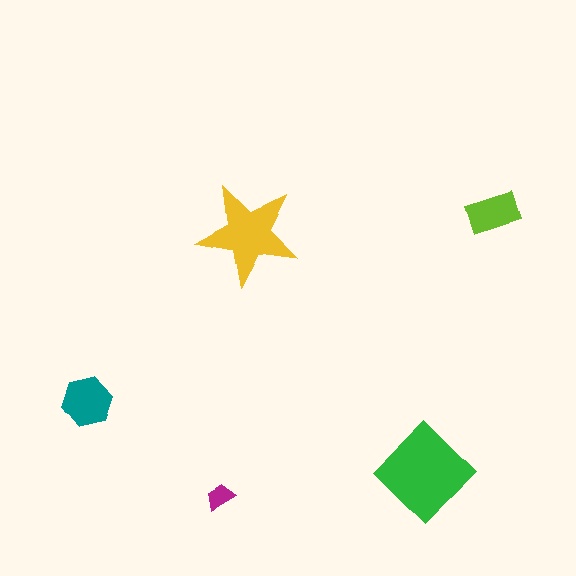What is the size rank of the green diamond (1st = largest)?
1st.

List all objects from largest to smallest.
The green diamond, the yellow star, the teal hexagon, the lime rectangle, the magenta trapezoid.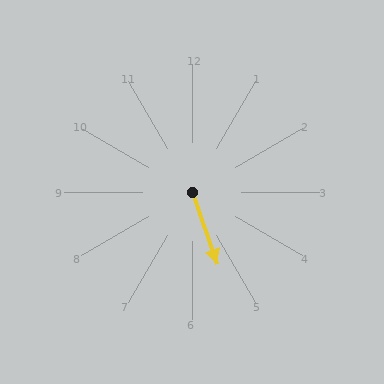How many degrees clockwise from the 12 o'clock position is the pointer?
Approximately 161 degrees.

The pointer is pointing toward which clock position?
Roughly 5 o'clock.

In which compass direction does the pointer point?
South.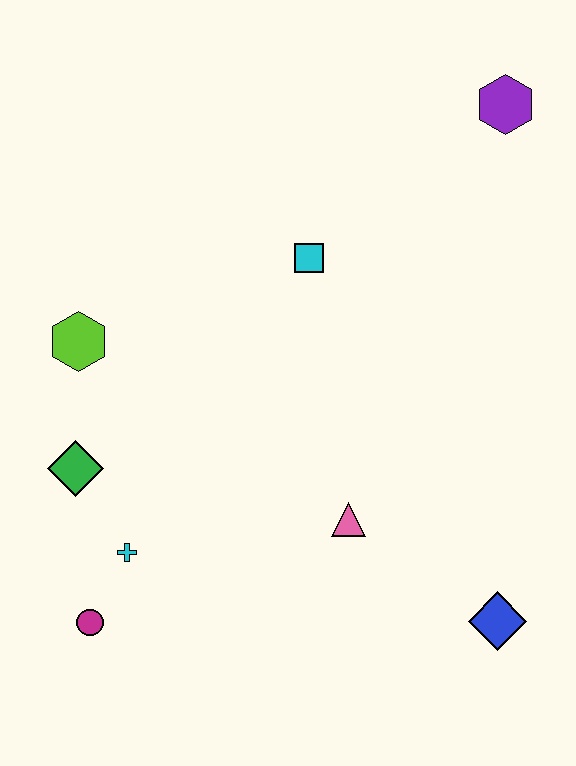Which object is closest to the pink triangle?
The blue diamond is closest to the pink triangle.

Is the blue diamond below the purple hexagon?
Yes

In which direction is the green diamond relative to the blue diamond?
The green diamond is to the left of the blue diamond.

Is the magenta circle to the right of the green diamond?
Yes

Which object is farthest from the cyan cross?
The purple hexagon is farthest from the cyan cross.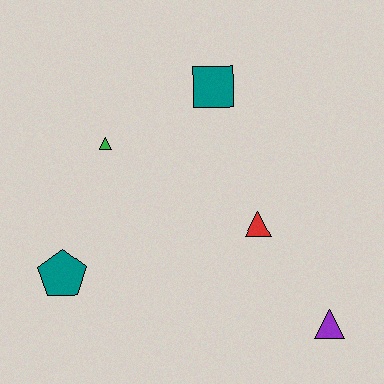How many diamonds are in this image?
There are no diamonds.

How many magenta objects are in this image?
There are no magenta objects.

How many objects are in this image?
There are 5 objects.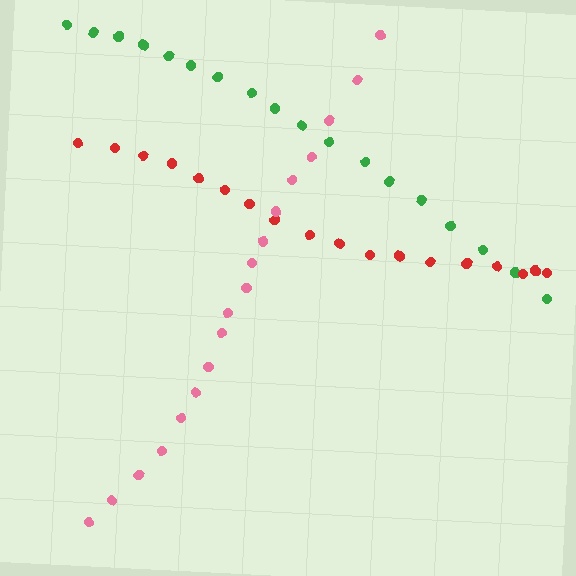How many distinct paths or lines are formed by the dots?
There are 3 distinct paths.